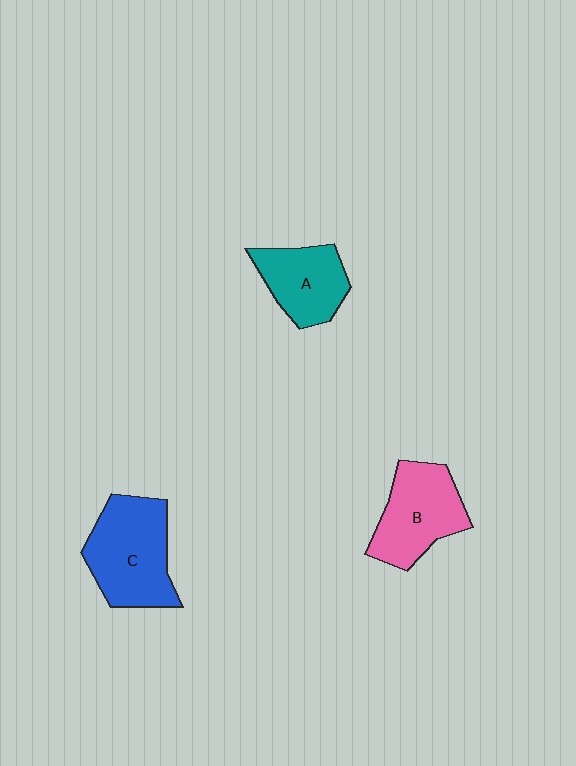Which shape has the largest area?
Shape C (blue).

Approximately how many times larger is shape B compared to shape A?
Approximately 1.2 times.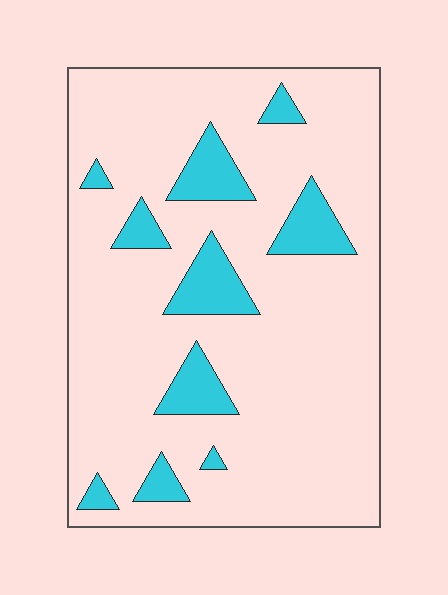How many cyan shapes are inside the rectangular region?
10.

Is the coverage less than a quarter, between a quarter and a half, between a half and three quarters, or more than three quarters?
Less than a quarter.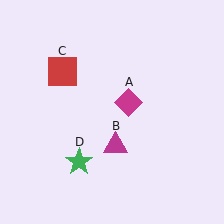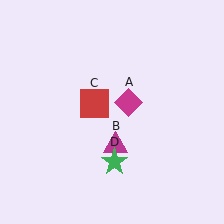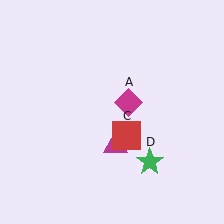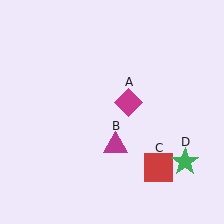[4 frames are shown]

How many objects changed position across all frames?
2 objects changed position: red square (object C), green star (object D).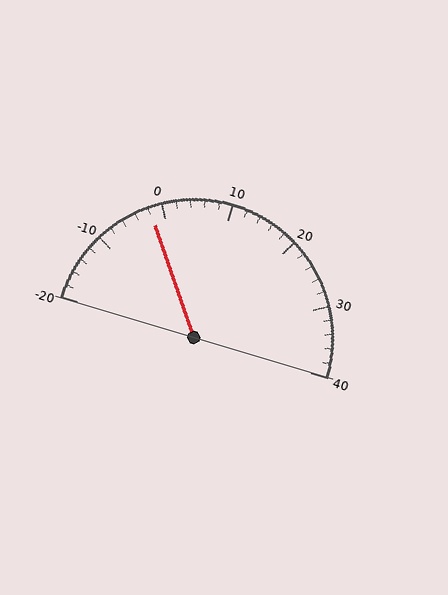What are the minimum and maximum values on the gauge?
The gauge ranges from -20 to 40.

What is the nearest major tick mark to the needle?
The nearest major tick mark is 0.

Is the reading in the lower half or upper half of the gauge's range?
The reading is in the lower half of the range (-20 to 40).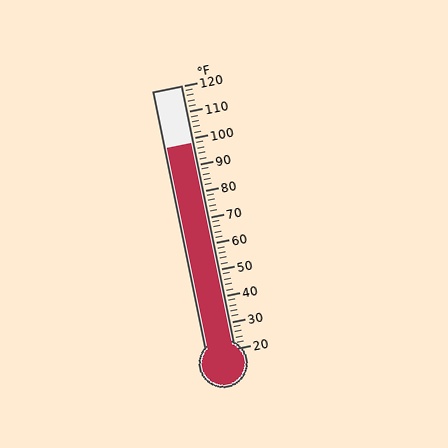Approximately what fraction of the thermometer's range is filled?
The thermometer is filled to approximately 80% of its range.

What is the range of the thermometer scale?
The thermometer scale ranges from 20°F to 120°F.